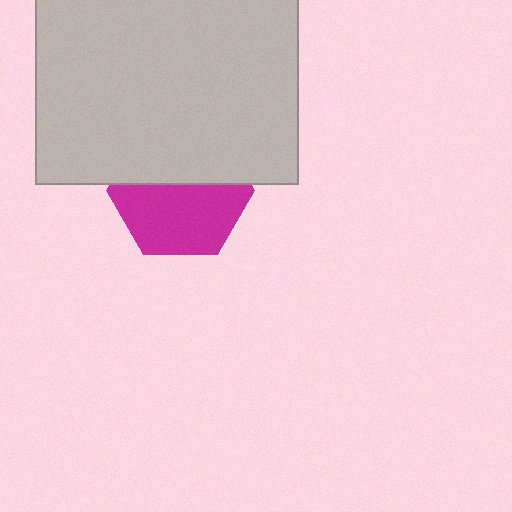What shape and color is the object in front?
The object in front is a light gray rectangle.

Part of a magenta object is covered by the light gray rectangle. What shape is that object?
It is a hexagon.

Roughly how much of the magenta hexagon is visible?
About half of it is visible (roughly 55%).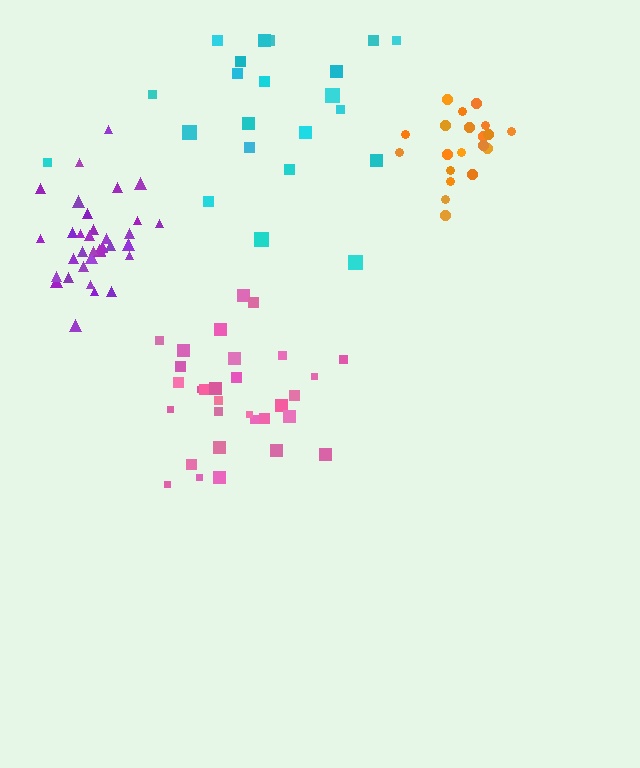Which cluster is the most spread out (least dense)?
Cyan.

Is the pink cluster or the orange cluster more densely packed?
Orange.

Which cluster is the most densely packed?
Purple.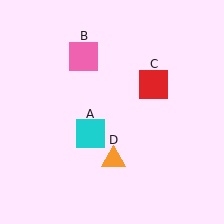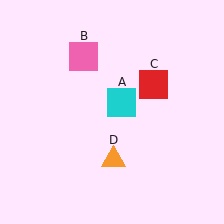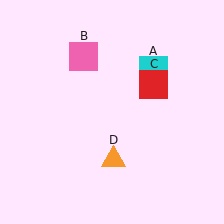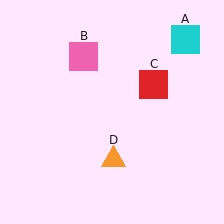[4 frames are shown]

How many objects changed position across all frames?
1 object changed position: cyan square (object A).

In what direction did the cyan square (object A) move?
The cyan square (object A) moved up and to the right.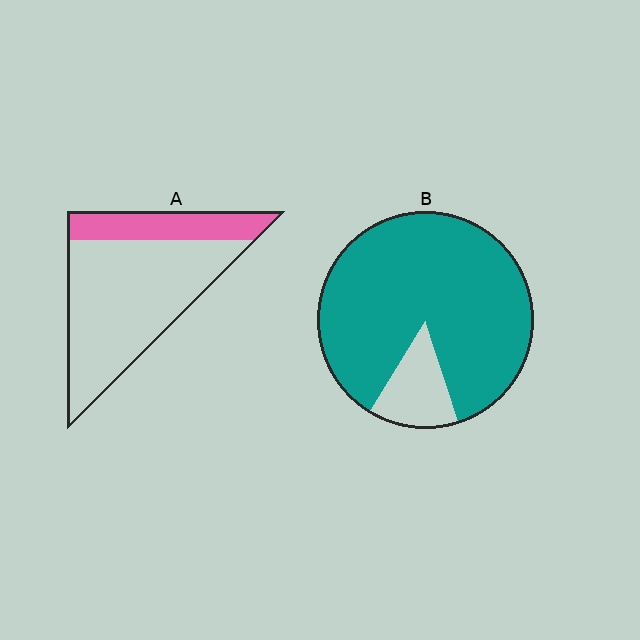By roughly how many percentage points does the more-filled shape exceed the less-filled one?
By roughly 60 percentage points (B over A).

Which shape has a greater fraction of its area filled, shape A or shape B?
Shape B.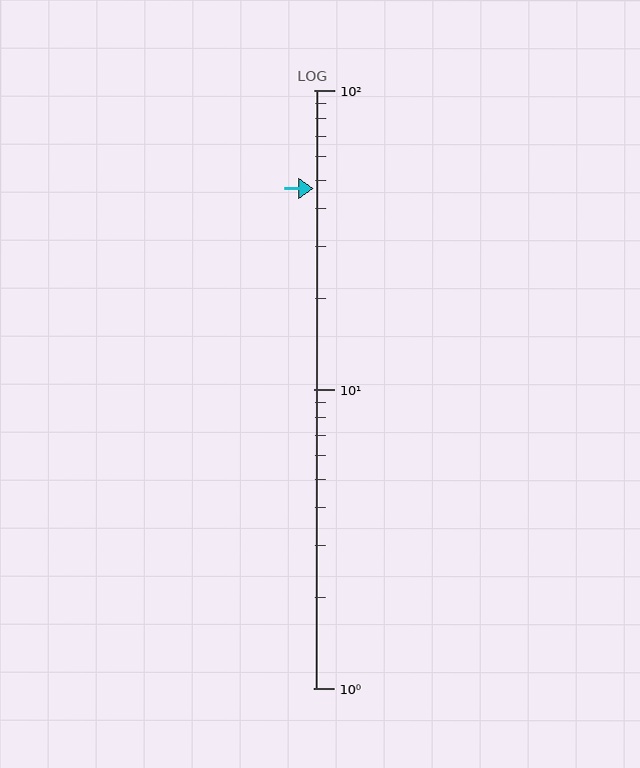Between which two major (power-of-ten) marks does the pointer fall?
The pointer is between 10 and 100.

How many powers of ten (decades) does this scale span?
The scale spans 2 decades, from 1 to 100.